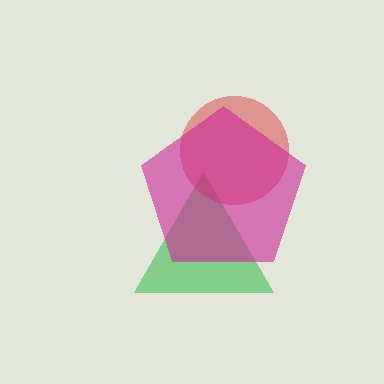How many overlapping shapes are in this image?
There are 3 overlapping shapes in the image.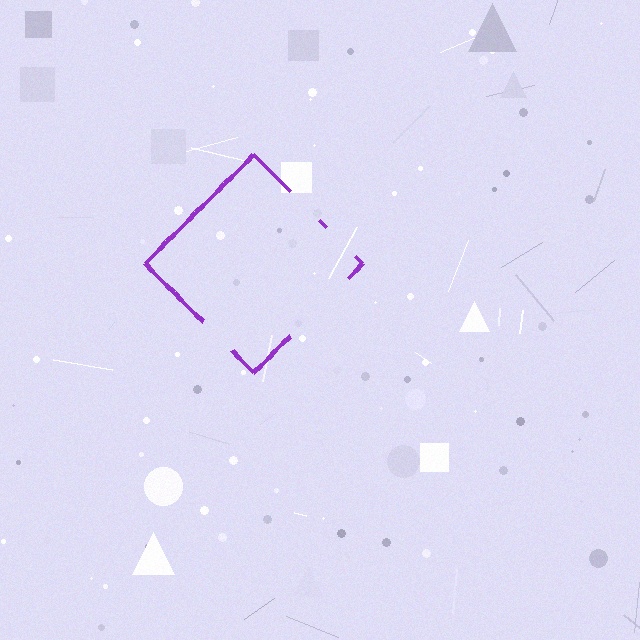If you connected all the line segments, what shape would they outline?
They would outline a diamond.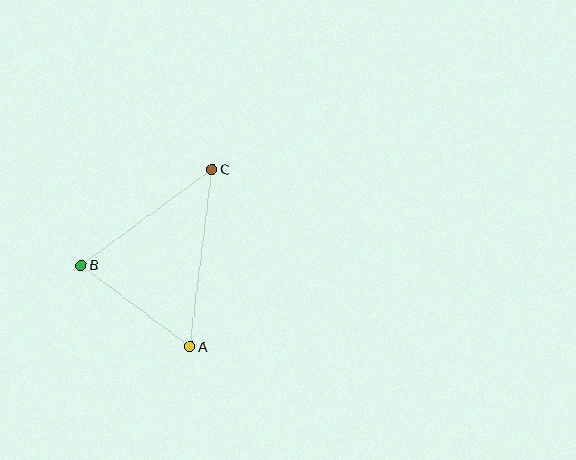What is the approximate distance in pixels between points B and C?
The distance between B and C is approximately 163 pixels.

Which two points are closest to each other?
Points A and B are closest to each other.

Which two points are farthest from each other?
Points A and C are farthest from each other.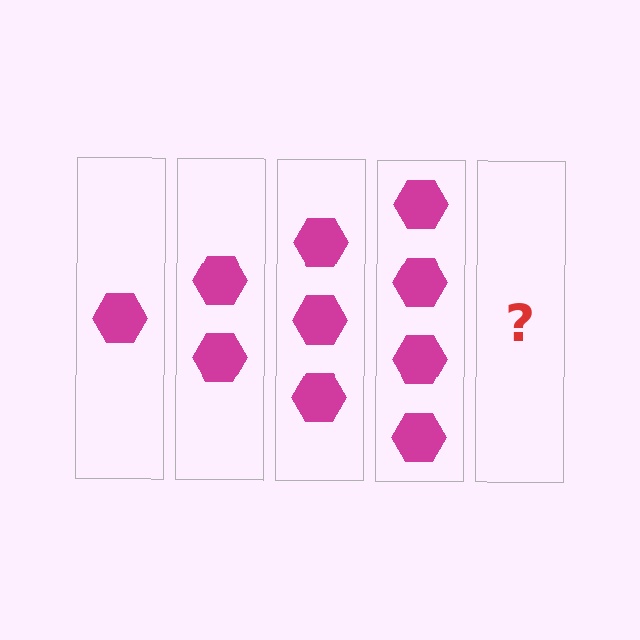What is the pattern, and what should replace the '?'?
The pattern is that each step adds one more hexagon. The '?' should be 5 hexagons.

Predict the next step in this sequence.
The next step is 5 hexagons.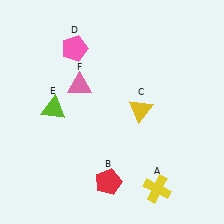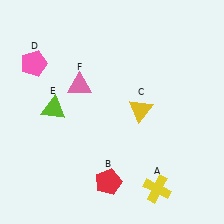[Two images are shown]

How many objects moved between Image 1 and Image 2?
1 object moved between the two images.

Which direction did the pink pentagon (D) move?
The pink pentagon (D) moved left.